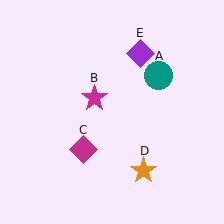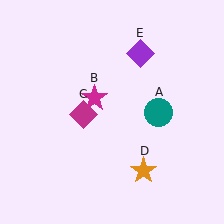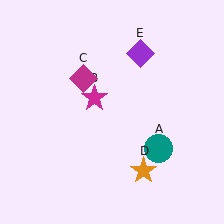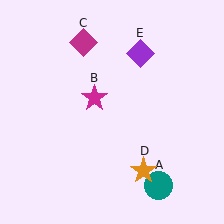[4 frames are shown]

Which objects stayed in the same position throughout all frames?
Magenta star (object B) and orange star (object D) and purple diamond (object E) remained stationary.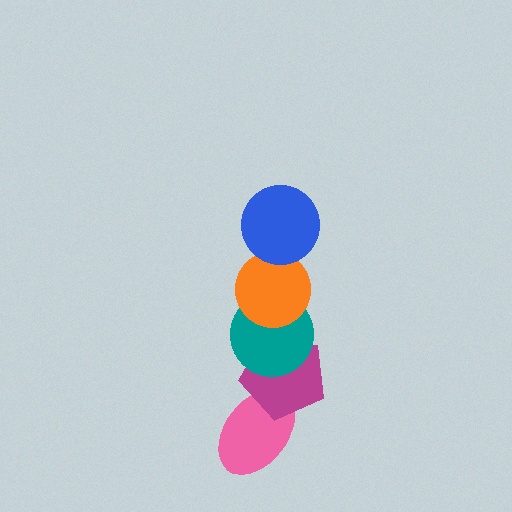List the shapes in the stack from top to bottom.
From top to bottom: the blue circle, the orange circle, the teal circle, the magenta pentagon, the pink ellipse.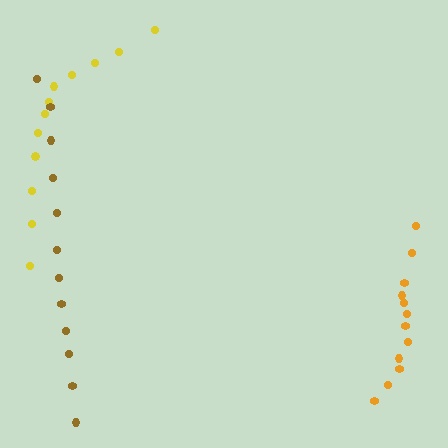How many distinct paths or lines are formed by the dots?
There are 3 distinct paths.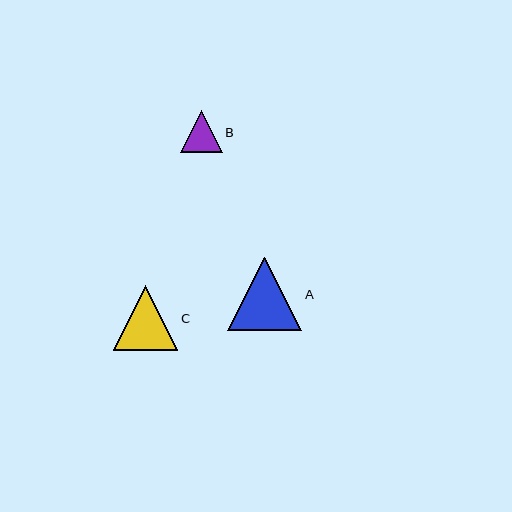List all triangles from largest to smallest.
From largest to smallest: A, C, B.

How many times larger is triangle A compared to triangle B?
Triangle A is approximately 1.8 times the size of triangle B.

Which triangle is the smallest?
Triangle B is the smallest with a size of approximately 42 pixels.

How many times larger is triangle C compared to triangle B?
Triangle C is approximately 1.5 times the size of triangle B.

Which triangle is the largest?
Triangle A is the largest with a size of approximately 74 pixels.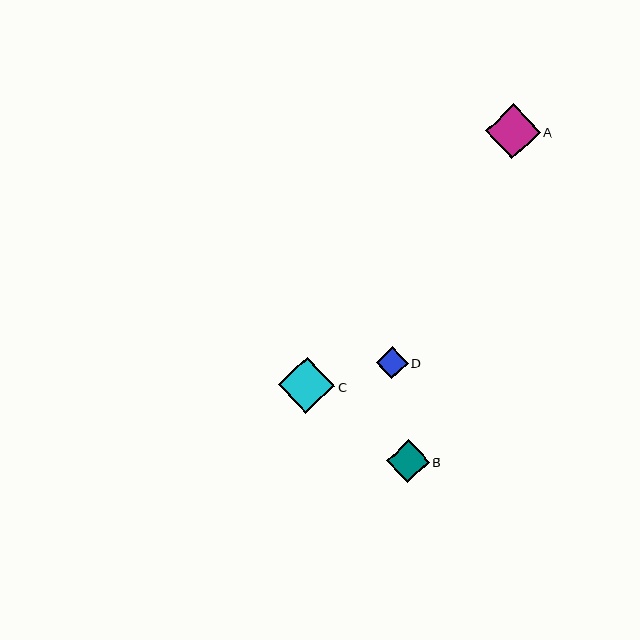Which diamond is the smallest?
Diamond D is the smallest with a size of approximately 32 pixels.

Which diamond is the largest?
Diamond C is the largest with a size of approximately 56 pixels.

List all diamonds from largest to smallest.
From largest to smallest: C, A, B, D.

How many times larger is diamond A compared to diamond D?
Diamond A is approximately 1.7 times the size of diamond D.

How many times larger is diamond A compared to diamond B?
Diamond A is approximately 1.3 times the size of diamond B.